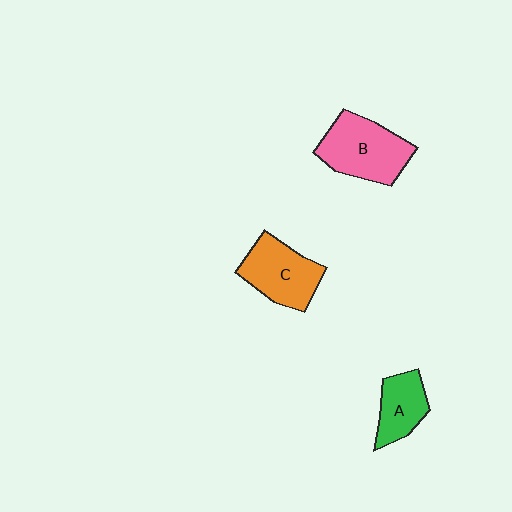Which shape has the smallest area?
Shape A (green).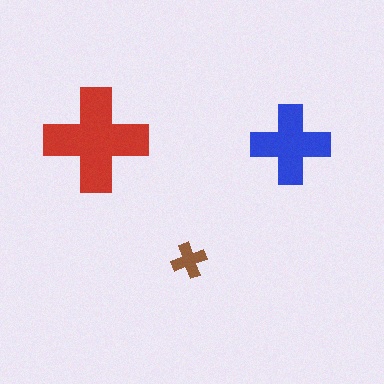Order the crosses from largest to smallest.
the red one, the blue one, the brown one.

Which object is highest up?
The red cross is topmost.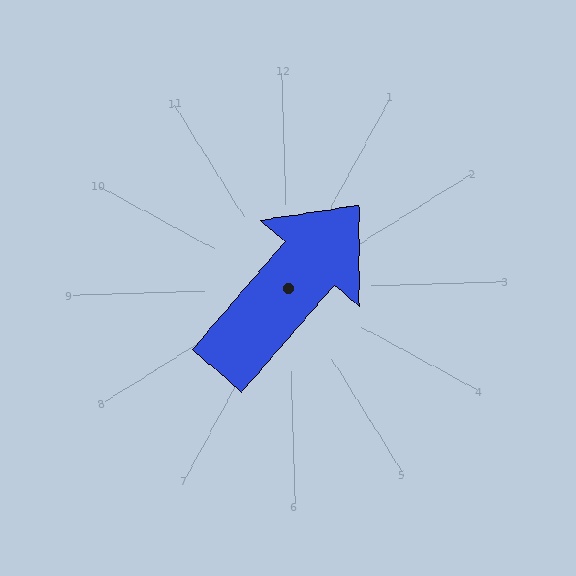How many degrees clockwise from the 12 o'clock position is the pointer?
Approximately 43 degrees.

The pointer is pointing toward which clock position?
Roughly 1 o'clock.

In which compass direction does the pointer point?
Northeast.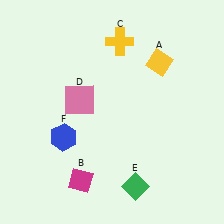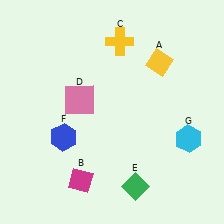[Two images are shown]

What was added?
A cyan hexagon (G) was added in Image 2.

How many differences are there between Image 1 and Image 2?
There is 1 difference between the two images.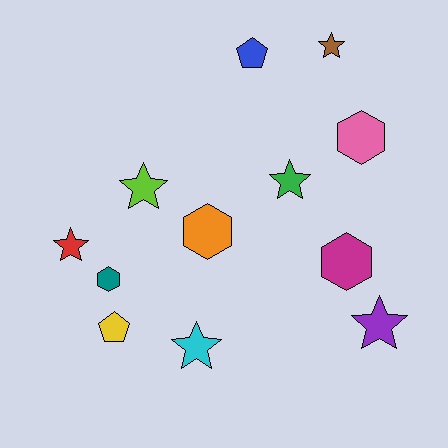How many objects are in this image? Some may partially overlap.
There are 12 objects.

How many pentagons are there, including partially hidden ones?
There are 2 pentagons.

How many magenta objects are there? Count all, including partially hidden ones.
There is 1 magenta object.